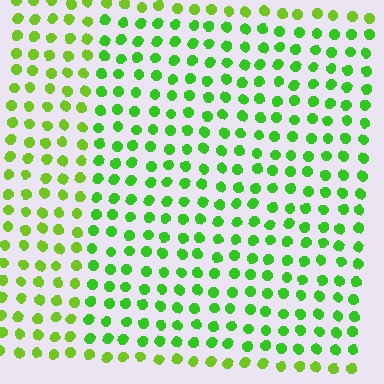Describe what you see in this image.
The image is filled with small lime elements in a uniform arrangement. A rectangle-shaped region is visible where the elements are tinted to a slightly different hue, forming a subtle color boundary.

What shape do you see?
I see a rectangle.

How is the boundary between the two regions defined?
The boundary is defined purely by a slight shift in hue (about 23 degrees). Spacing, size, and orientation are identical on both sides.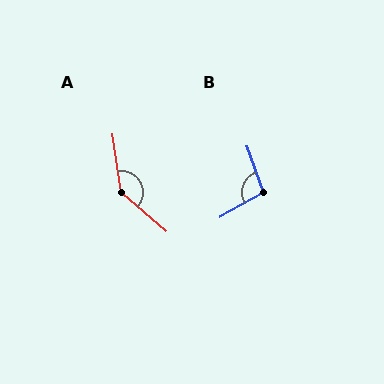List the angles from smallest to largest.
B (100°), A (139°).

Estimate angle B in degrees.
Approximately 100 degrees.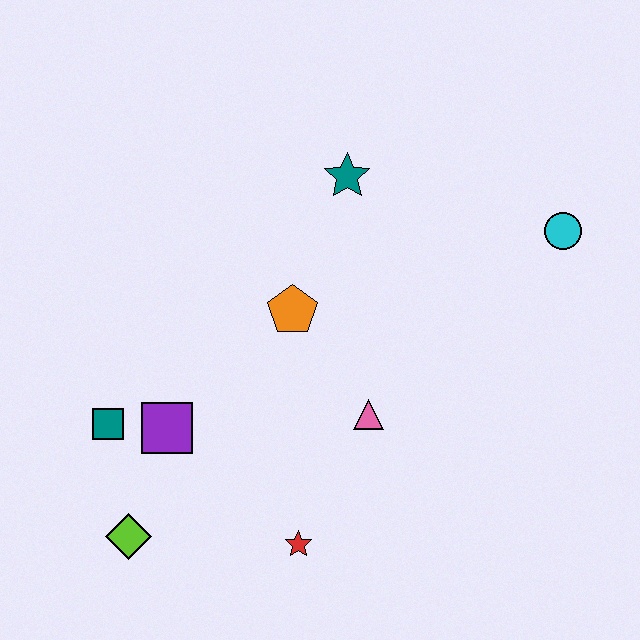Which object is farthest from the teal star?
The lime diamond is farthest from the teal star.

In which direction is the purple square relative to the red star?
The purple square is to the left of the red star.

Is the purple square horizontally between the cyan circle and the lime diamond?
Yes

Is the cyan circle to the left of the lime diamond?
No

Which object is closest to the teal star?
The orange pentagon is closest to the teal star.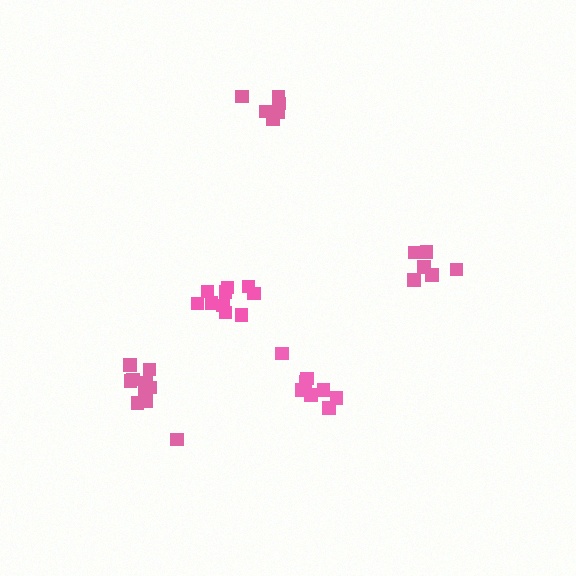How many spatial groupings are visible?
There are 5 spatial groupings.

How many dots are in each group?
Group 1: 6 dots, Group 2: 10 dots, Group 3: 6 dots, Group 4: 8 dots, Group 5: 10 dots (40 total).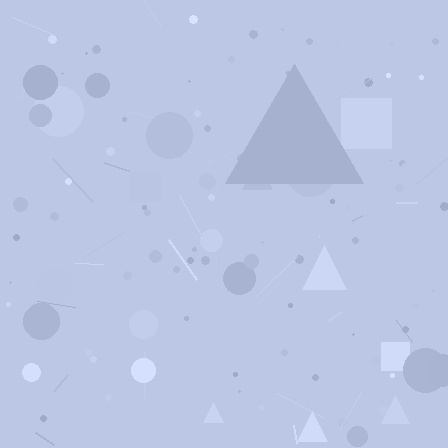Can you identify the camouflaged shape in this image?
The camouflaged shape is a triangle.